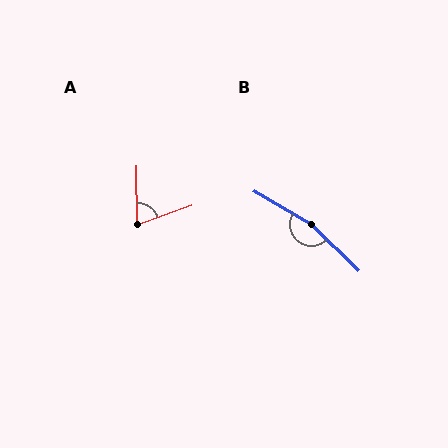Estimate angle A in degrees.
Approximately 70 degrees.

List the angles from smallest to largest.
A (70°), B (166°).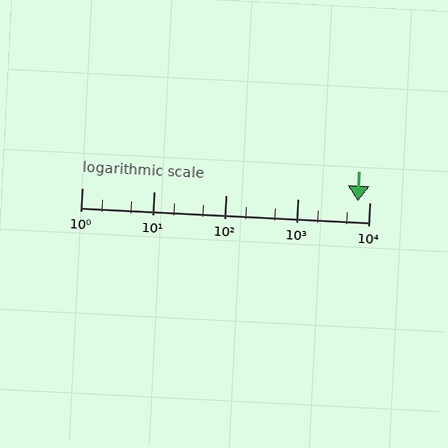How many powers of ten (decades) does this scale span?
The scale spans 4 decades, from 1 to 10000.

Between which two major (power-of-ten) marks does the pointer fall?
The pointer is between 1000 and 10000.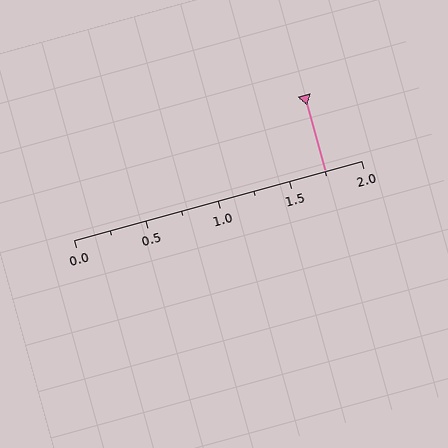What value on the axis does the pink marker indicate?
The marker indicates approximately 1.75.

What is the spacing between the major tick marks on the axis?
The major ticks are spaced 0.5 apart.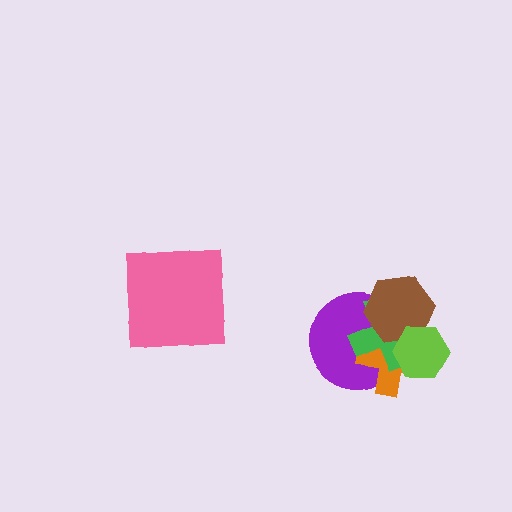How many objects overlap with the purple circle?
4 objects overlap with the purple circle.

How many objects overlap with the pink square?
0 objects overlap with the pink square.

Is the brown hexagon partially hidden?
Yes, it is partially covered by another shape.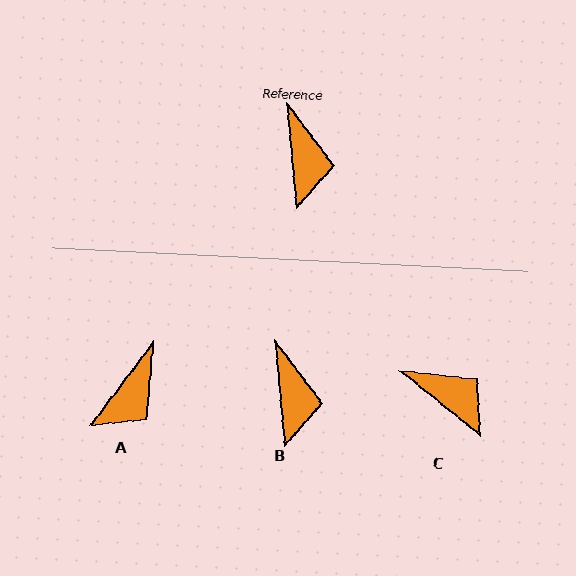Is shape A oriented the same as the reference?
No, it is off by about 42 degrees.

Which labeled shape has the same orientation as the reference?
B.